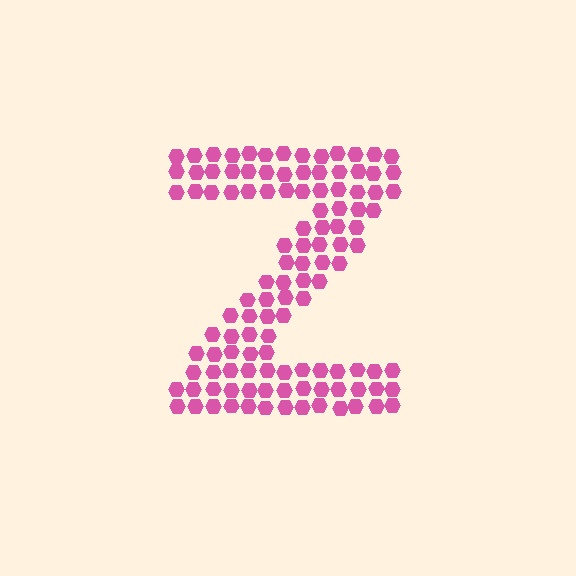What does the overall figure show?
The overall figure shows the letter Z.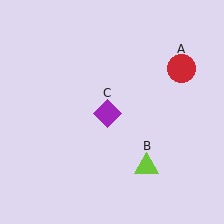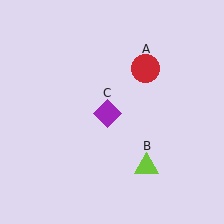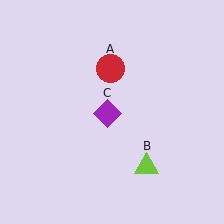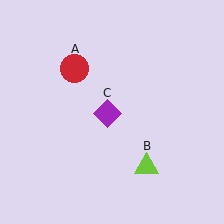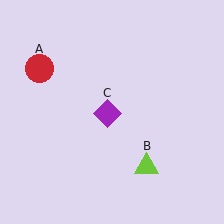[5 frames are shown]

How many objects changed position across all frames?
1 object changed position: red circle (object A).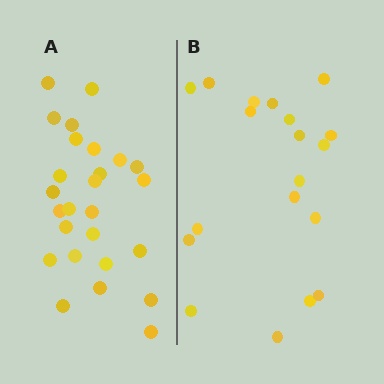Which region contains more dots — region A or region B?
Region A (the left region) has more dots.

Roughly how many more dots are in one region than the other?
Region A has roughly 8 or so more dots than region B.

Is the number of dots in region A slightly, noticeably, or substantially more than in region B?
Region A has noticeably more, but not dramatically so. The ratio is roughly 1.4 to 1.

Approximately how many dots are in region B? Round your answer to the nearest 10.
About 20 dots. (The exact count is 19, which rounds to 20.)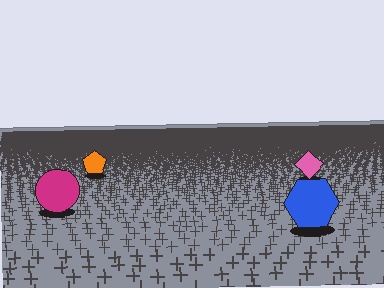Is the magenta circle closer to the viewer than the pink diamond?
Yes. The magenta circle is closer — you can tell from the texture gradient: the ground texture is coarser near it.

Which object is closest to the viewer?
The blue hexagon is closest. The texture marks near it are larger and more spread out.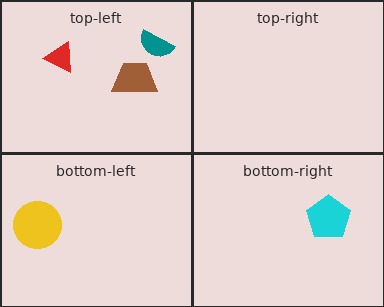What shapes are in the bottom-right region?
The cyan pentagon.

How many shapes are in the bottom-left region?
1.